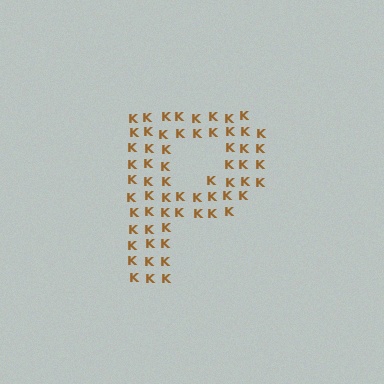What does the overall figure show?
The overall figure shows the letter P.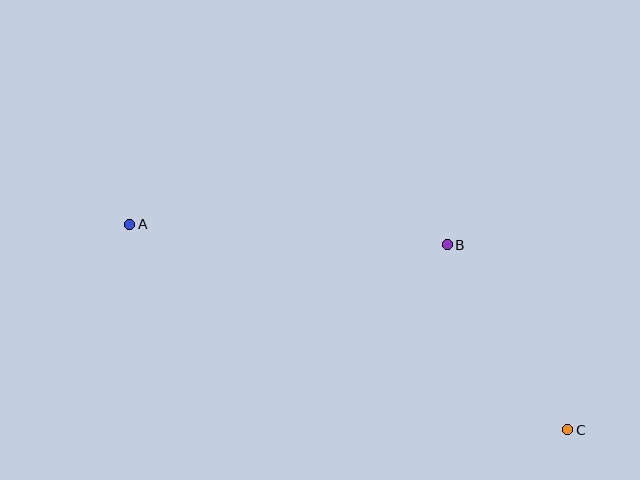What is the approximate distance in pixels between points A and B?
The distance between A and B is approximately 318 pixels.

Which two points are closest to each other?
Points B and C are closest to each other.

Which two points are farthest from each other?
Points A and C are farthest from each other.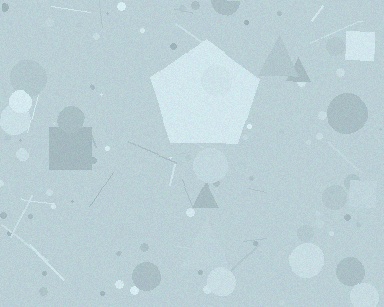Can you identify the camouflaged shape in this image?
The camouflaged shape is a pentagon.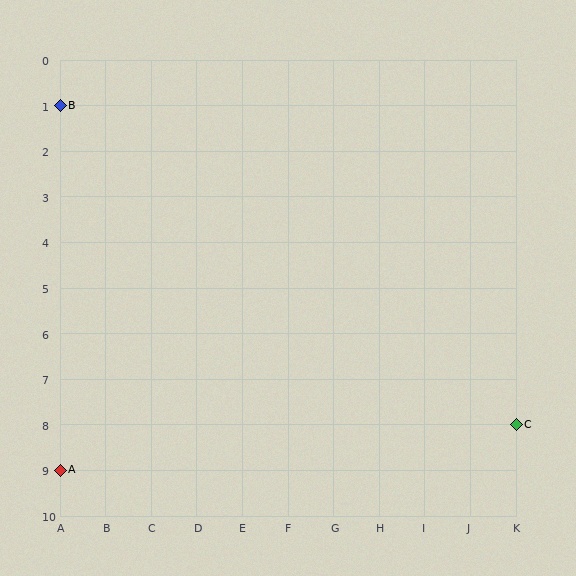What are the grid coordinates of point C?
Point C is at grid coordinates (K, 8).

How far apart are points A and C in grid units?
Points A and C are 10 columns and 1 row apart (about 10.0 grid units diagonally).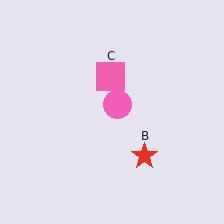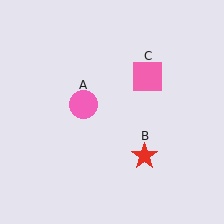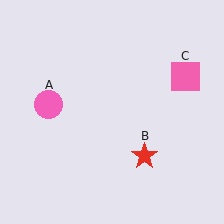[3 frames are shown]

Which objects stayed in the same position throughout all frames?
Red star (object B) remained stationary.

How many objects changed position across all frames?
2 objects changed position: pink circle (object A), pink square (object C).